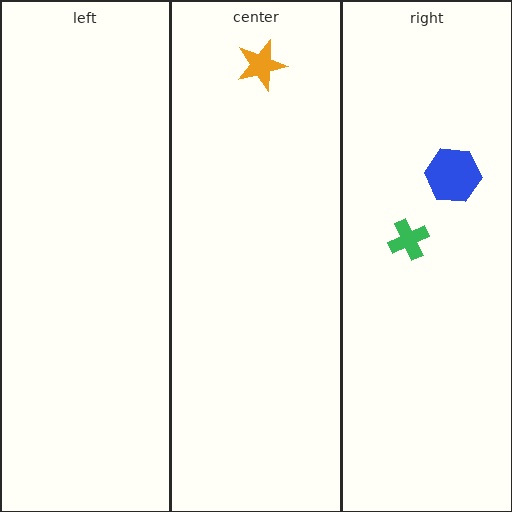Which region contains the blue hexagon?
The right region.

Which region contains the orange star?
The center region.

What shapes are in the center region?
The orange star.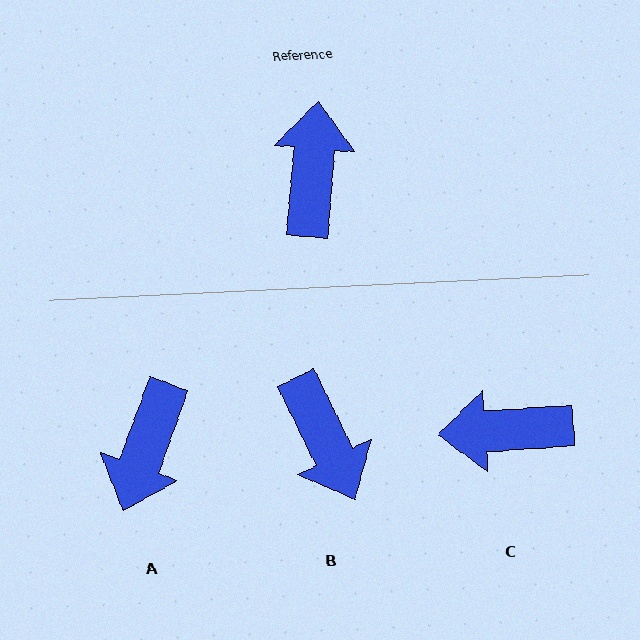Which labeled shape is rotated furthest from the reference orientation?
A, about 165 degrees away.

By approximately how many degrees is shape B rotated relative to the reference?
Approximately 149 degrees clockwise.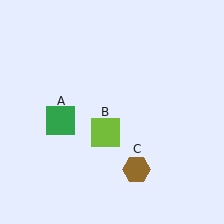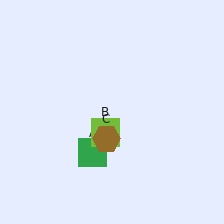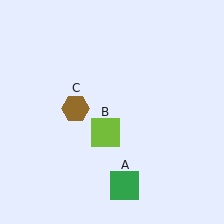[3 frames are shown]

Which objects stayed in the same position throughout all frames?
Lime square (object B) remained stationary.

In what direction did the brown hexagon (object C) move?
The brown hexagon (object C) moved up and to the left.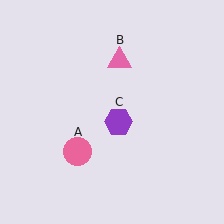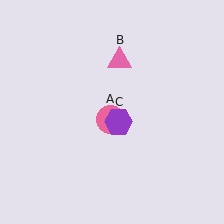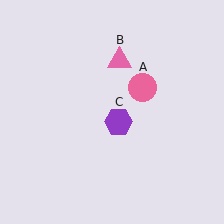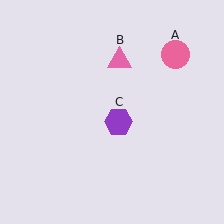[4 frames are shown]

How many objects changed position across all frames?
1 object changed position: pink circle (object A).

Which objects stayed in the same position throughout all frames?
Pink triangle (object B) and purple hexagon (object C) remained stationary.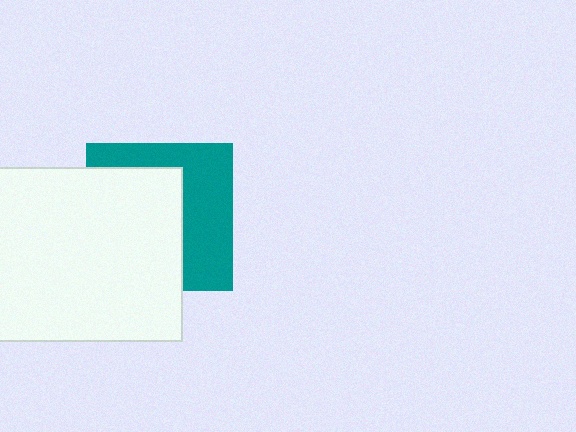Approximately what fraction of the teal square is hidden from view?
Roughly 55% of the teal square is hidden behind the white rectangle.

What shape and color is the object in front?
The object in front is a white rectangle.